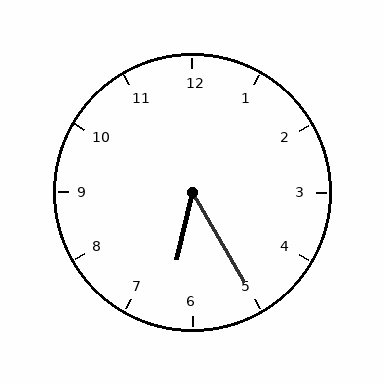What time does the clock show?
6:25.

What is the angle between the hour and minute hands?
Approximately 42 degrees.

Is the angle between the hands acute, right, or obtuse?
It is acute.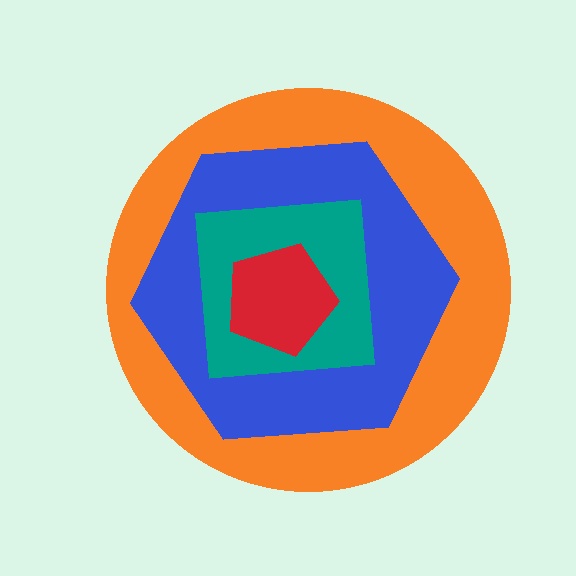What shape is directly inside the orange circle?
The blue hexagon.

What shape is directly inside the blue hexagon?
The teal square.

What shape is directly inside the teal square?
The red pentagon.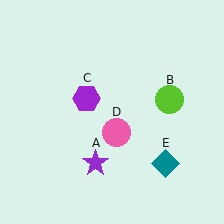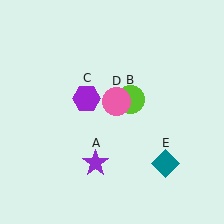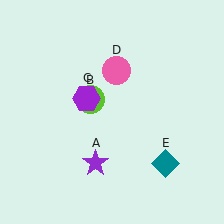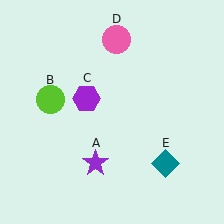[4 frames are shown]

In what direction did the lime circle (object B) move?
The lime circle (object B) moved left.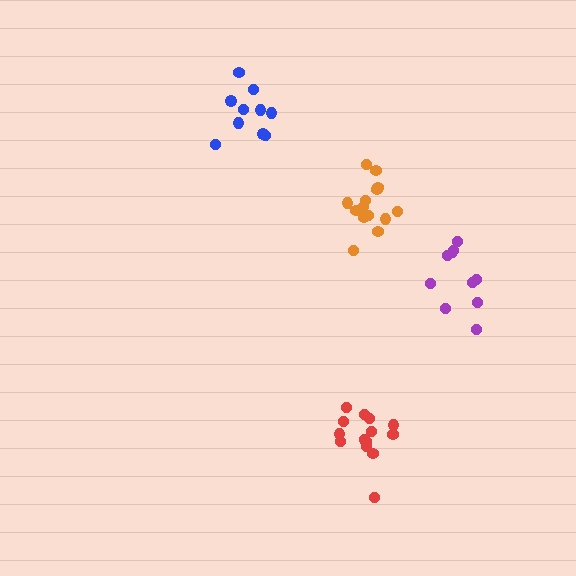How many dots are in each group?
Group 1: 14 dots, Group 2: 10 dots, Group 3: 10 dots, Group 4: 14 dots (48 total).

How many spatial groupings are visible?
There are 4 spatial groupings.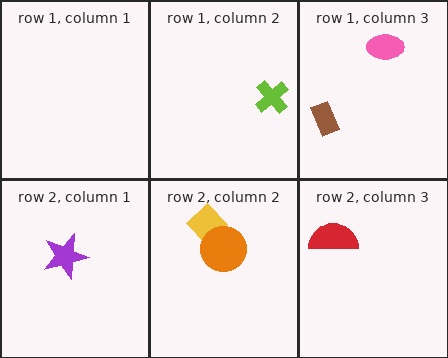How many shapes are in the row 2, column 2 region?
2.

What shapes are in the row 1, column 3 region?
The pink ellipse, the brown rectangle.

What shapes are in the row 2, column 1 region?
The purple star.